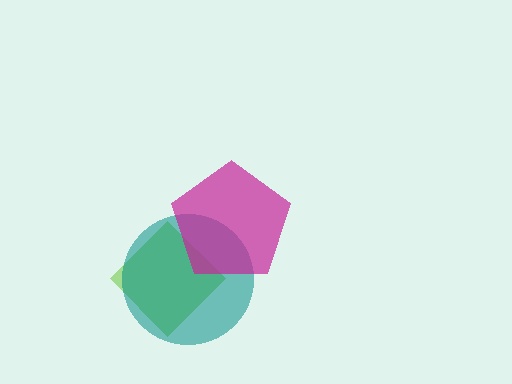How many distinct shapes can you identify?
There are 3 distinct shapes: a lime diamond, a teal circle, a magenta pentagon.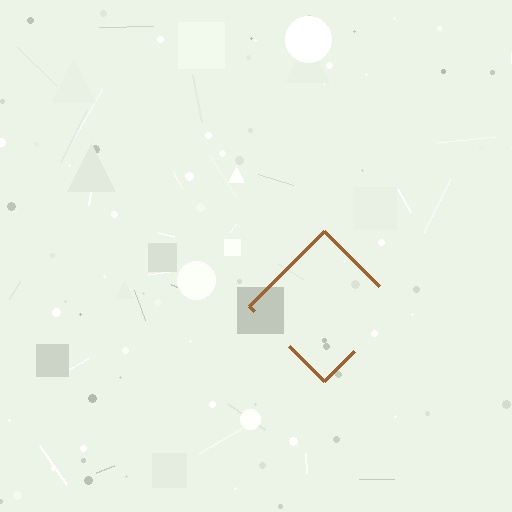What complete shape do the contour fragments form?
The contour fragments form a diamond.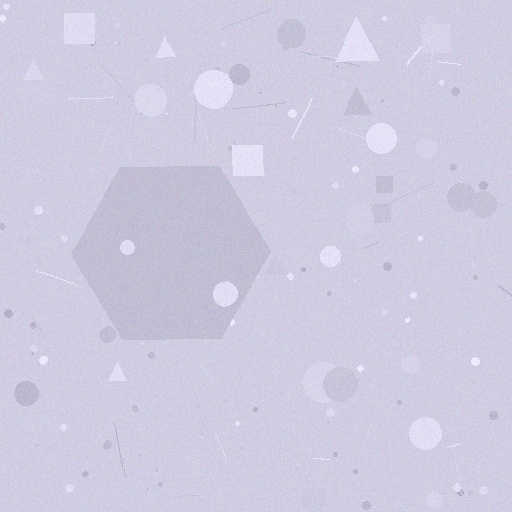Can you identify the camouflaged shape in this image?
The camouflaged shape is a hexagon.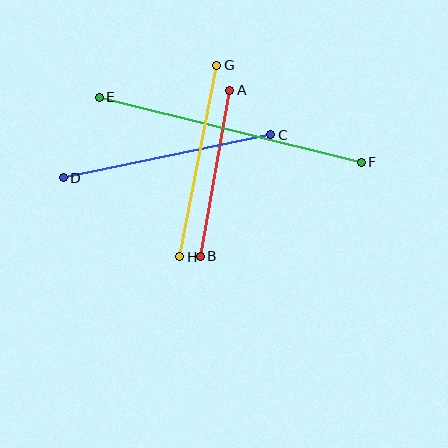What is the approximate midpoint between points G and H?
The midpoint is at approximately (198, 161) pixels.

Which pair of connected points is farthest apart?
Points E and F are farthest apart.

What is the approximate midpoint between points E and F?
The midpoint is at approximately (230, 130) pixels.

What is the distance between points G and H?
The distance is approximately 195 pixels.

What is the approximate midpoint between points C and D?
The midpoint is at approximately (167, 156) pixels.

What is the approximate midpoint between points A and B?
The midpoint is at approximately (215, 173) pixels.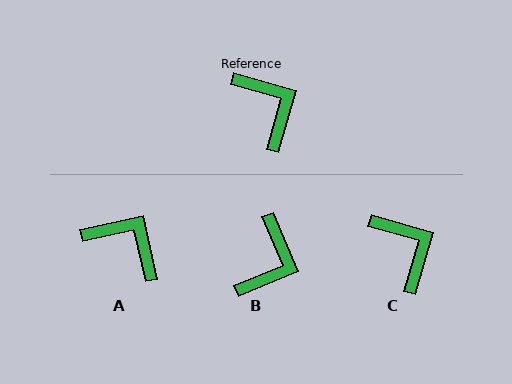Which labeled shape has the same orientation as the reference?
C.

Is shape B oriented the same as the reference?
No, it is off by about 51 degrees.